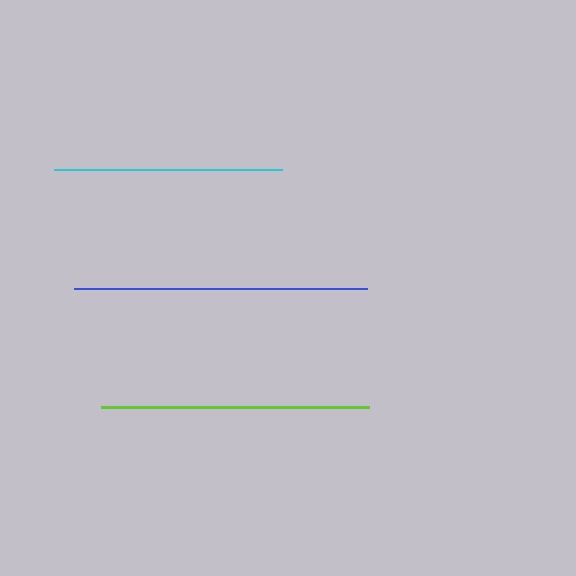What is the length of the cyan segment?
The cyan segment is approximately 228 pixels long.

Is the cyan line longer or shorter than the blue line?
The blue line is longer than the cyan line.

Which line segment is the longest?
The blue line is the longest at approximately 293 pixels.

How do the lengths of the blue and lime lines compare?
The blue and lime lines are approximately the same length.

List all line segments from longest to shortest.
From longest to shortest: blue, lime, cyan.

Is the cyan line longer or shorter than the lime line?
The lime line is longer than the cyan line.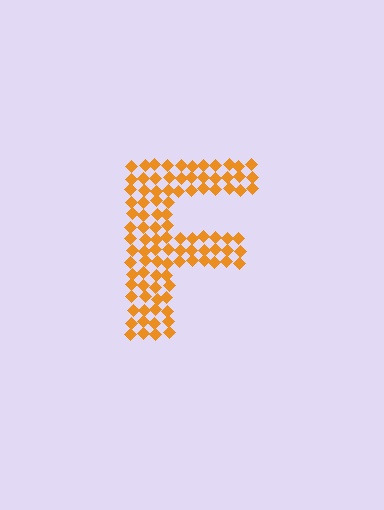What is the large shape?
The large shape is the letter F.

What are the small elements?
The small elements are diamonds.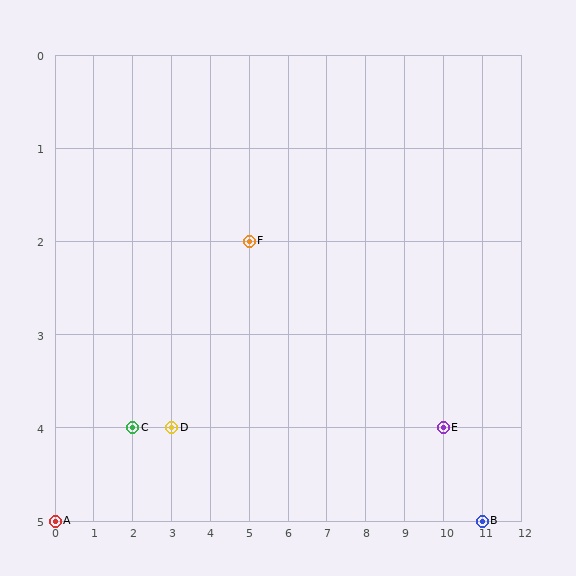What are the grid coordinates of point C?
Point C is at grid coordinates (2, 4).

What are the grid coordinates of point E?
Point E is at grid coordinates (10, 4).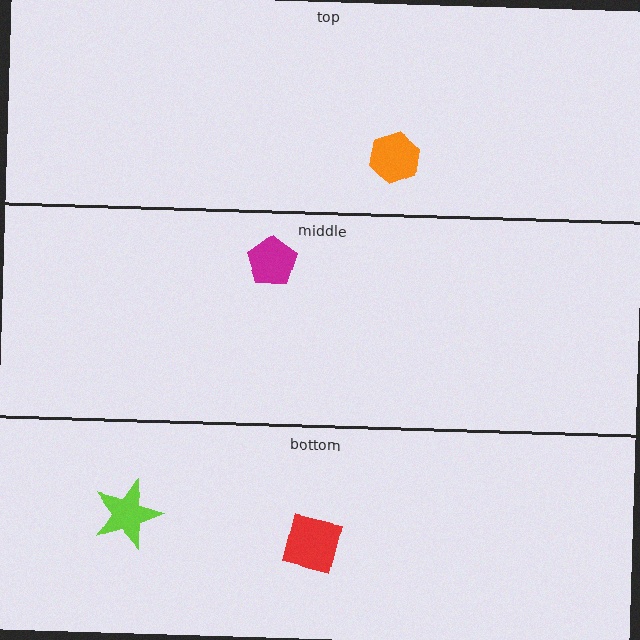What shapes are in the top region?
The orange hexagon.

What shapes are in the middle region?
The magenta pentagon.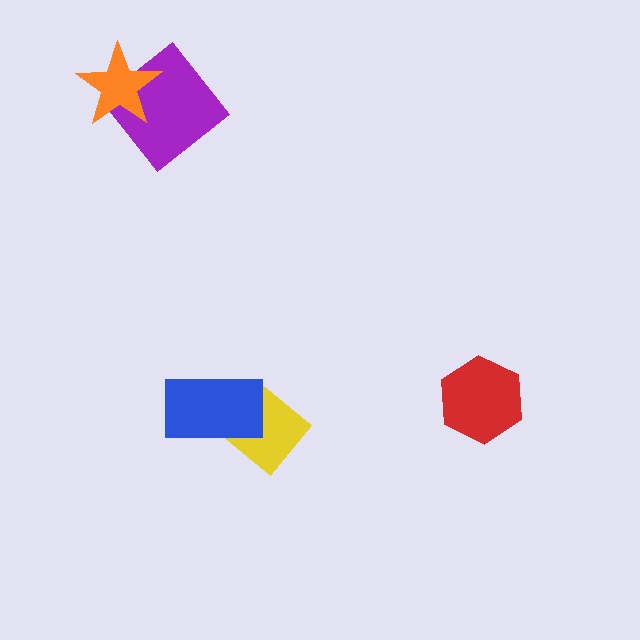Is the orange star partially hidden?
No, no other shape covers it.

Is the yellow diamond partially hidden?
Yes, it is partially covered by another shape.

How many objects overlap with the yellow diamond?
1 object overlaps with the yellow diamond.